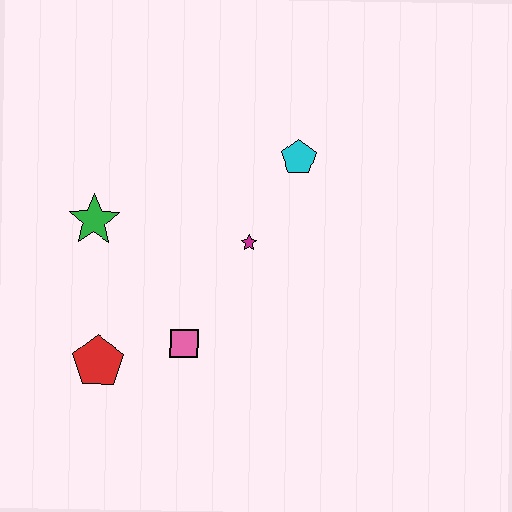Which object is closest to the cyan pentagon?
The magenta star is closest to the cyan pentagon.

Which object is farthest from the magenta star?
The red pentagon is farthest from the magenta star.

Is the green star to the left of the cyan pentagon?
Yes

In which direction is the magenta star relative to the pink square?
The magenta star is above the pink square.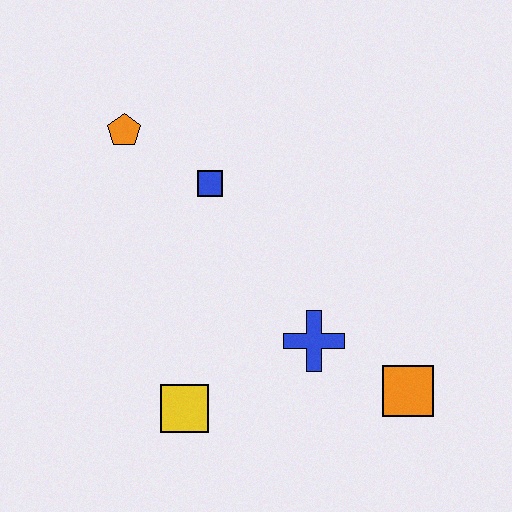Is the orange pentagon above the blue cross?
Yes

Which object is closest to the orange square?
The blue cross is closest to the orange square.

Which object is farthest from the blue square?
The orange square is farthest from the blue square.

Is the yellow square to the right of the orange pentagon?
Yes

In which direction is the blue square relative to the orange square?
The blue square is above the orange square.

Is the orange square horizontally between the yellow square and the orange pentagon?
No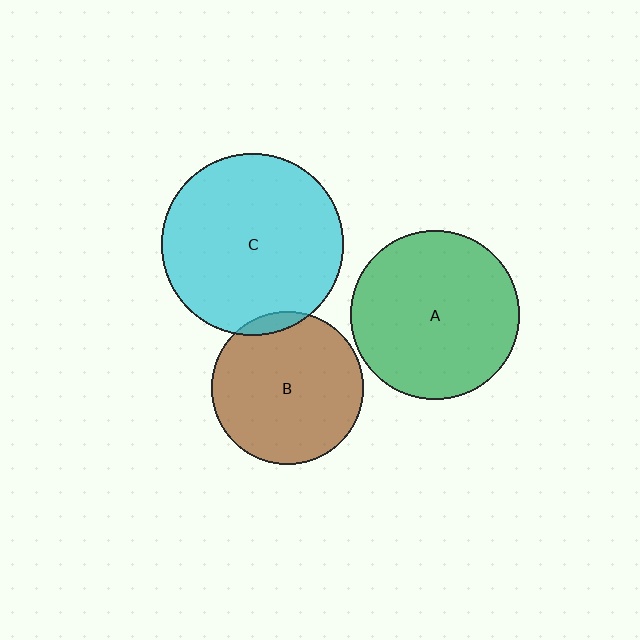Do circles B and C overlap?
Yes.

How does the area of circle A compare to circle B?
Approximately 1.2 times.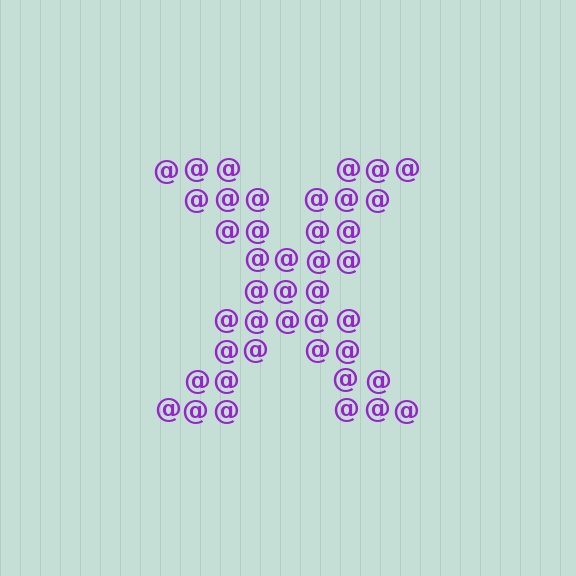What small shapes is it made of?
It is made of small at signs.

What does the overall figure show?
The overall figure shows the letter X.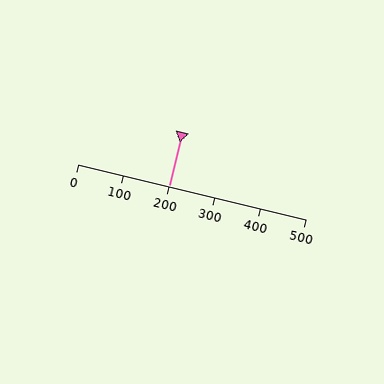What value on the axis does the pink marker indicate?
The marker indicates approximately 200.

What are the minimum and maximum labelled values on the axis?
The axis runs from 0 to 500.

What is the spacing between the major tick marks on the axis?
The major ticks are spaced 100 apart.